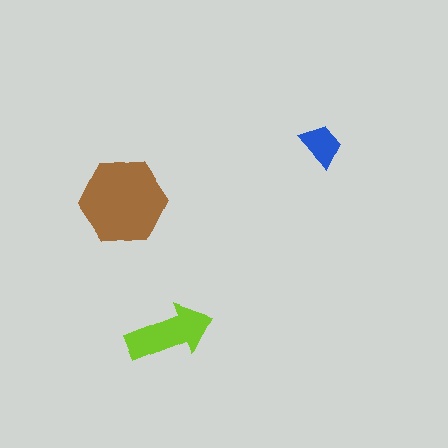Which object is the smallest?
The blue trapezoid.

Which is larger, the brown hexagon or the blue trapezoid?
The brown hexagon.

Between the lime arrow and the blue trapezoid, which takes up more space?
The lime arrow.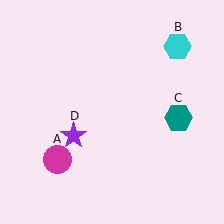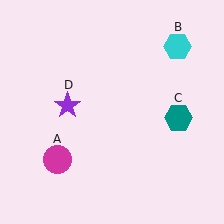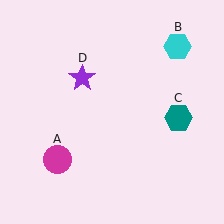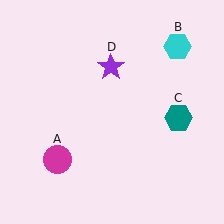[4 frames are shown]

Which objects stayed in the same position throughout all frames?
Magenta circle (object A) and cyan hexagon (object B) and teal hexagon (object C) remained stationary.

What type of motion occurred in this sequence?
The purple star (object D) rotated clockwise around the center of the scene.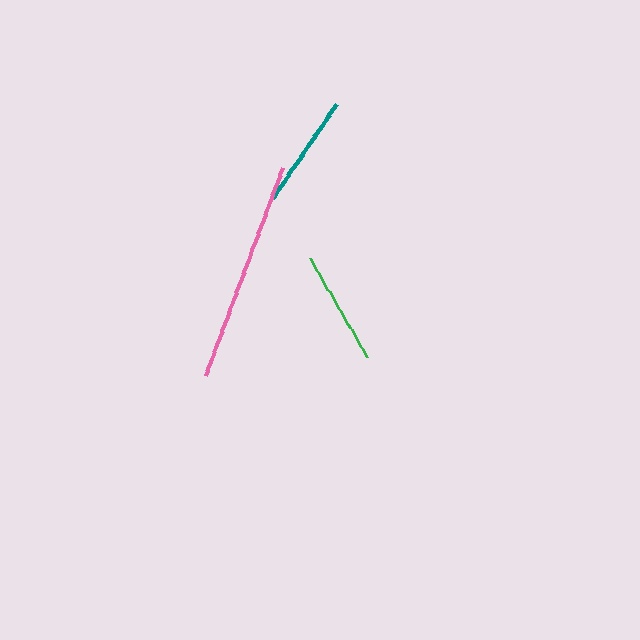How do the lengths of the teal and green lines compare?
The teal and green lines are approximately the same length.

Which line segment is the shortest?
The green line is the shortest at approximately 113 pixels.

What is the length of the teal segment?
The teal segment is approximately 114 pixels long.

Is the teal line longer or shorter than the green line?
The teal line is longer than the green line.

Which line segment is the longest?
The pink line is the longest at approximately 222 pixels.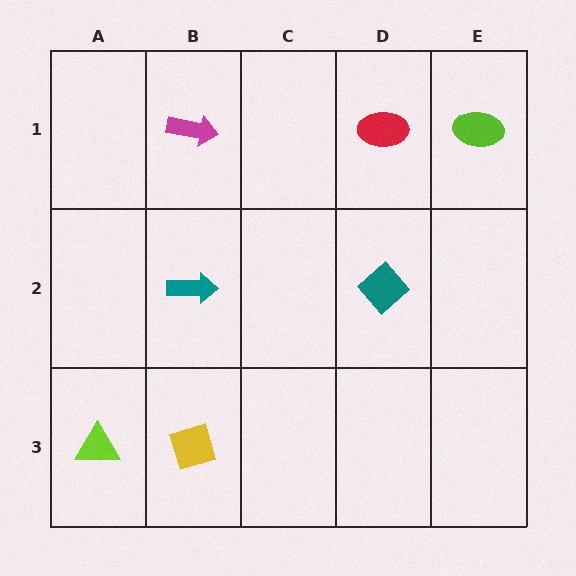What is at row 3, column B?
A yellow diamond.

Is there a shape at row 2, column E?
No, that cell is empty.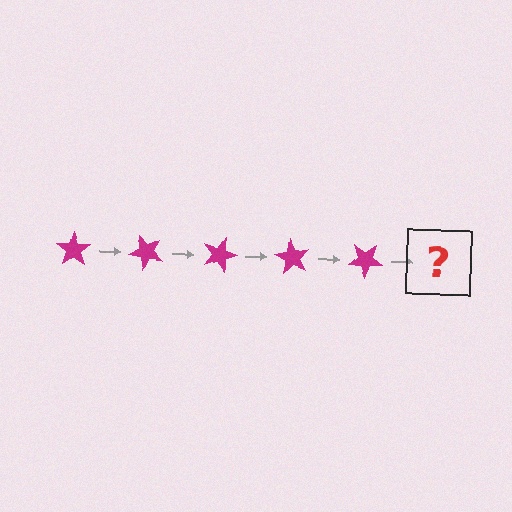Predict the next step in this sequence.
The next step is a magenta star rotated 225 degrees.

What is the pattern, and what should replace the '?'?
The pattern is that the star rotates 45 degrees each step. The '?' should be a magenta star rotated 225 degrees.